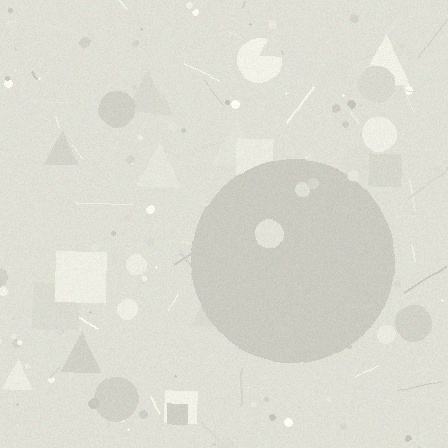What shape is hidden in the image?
A circle is hidden in the image.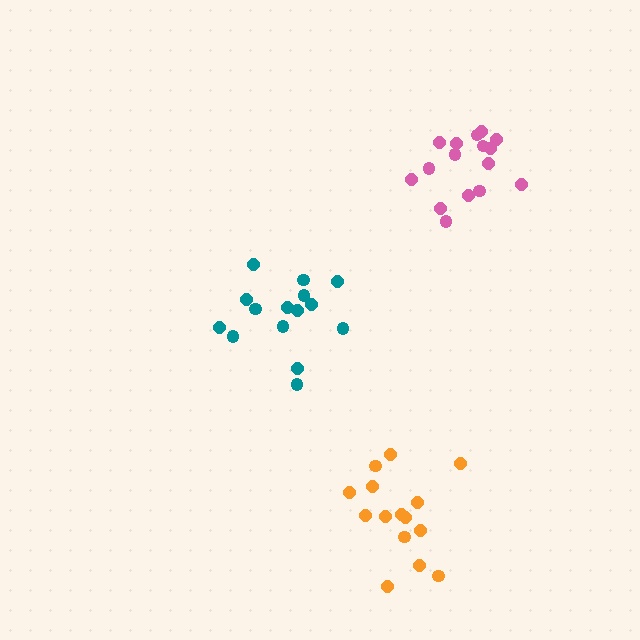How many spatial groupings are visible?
There are 3 spatial groupings.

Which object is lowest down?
The orange cluster is bottommost.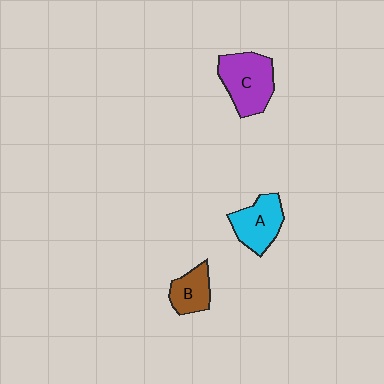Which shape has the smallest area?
Shape B (brown).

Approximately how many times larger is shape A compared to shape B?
Approximately 1.4 times.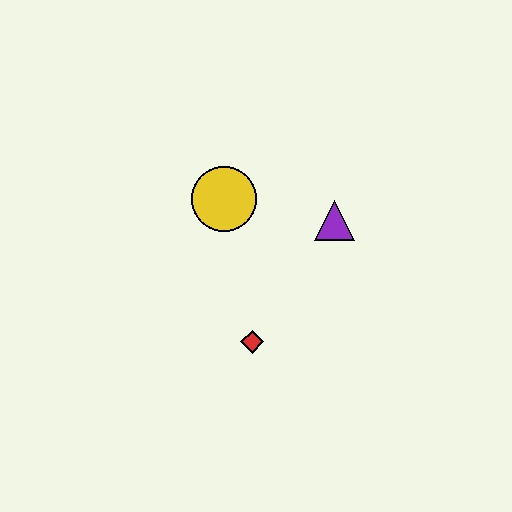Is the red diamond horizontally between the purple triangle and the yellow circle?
Yes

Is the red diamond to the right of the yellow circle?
Yes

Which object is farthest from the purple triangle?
The red diamond is farthest from the purple triangle.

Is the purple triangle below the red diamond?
No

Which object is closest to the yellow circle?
The purple triangle is closest to the yellow circle.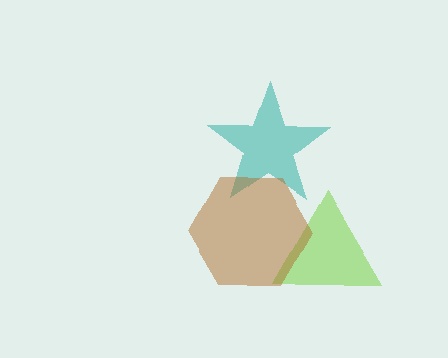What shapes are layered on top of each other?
The layered shapes are: a teal star, a lime triangle, a brown hexagon.